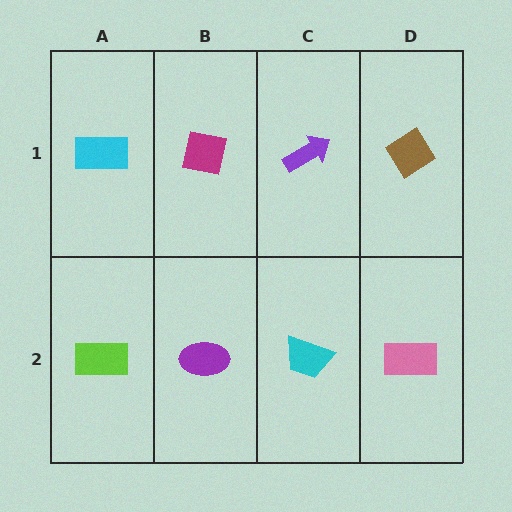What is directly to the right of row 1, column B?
A purple arrow.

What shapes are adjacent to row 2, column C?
A purple arrow (row 1, column C), a purple ellipse (row 2, column B), a pink rectangle (row 2, column D).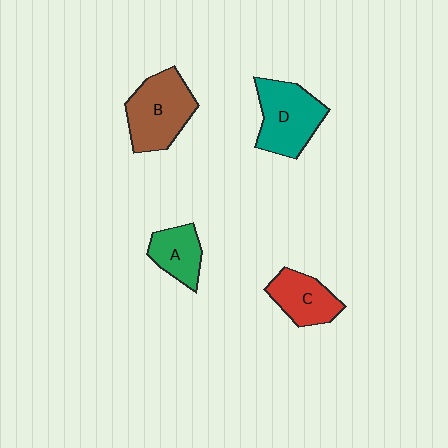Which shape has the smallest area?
Shape A (green).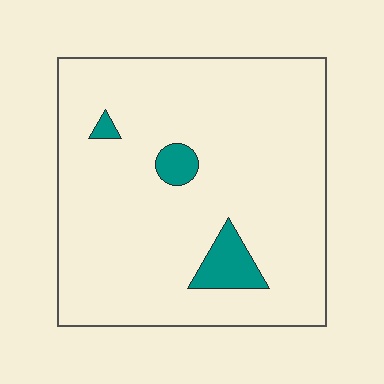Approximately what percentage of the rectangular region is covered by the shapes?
Approximately 5%.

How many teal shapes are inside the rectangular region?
3.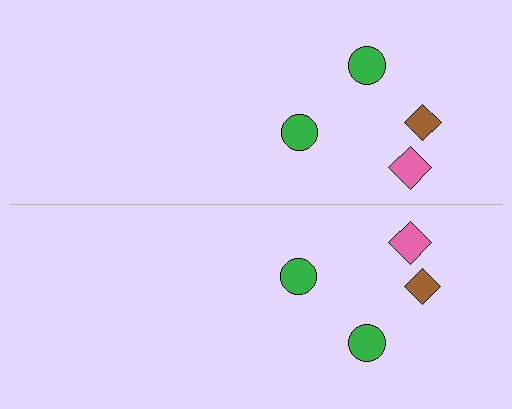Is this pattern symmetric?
Yes, this pattern has bilateral (reflection) symmetry.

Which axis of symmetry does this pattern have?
The pattern has a horizontal axis of symmetry running through the center of the image.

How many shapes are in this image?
There are 8 shapes in this image.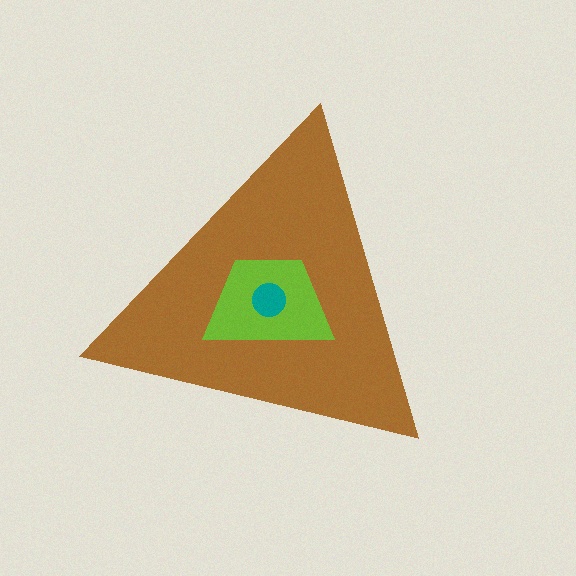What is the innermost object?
The teal circle.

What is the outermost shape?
The brown triangle.